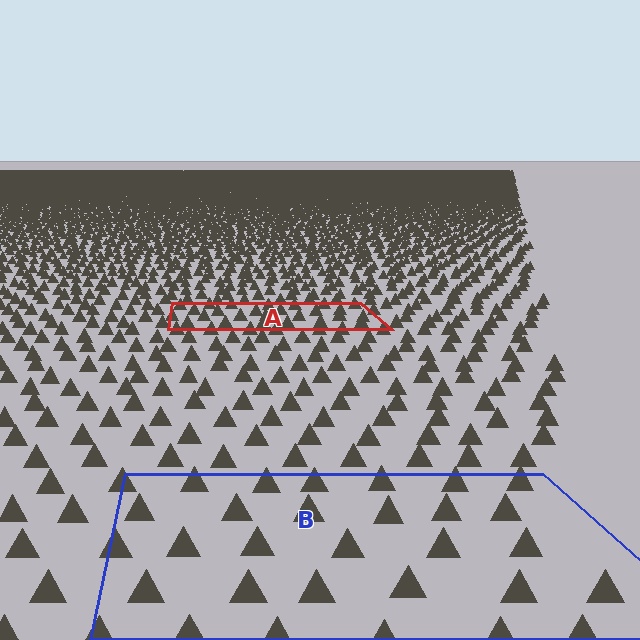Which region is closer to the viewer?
Region B is closer. The texture elements there are larger and more spread out.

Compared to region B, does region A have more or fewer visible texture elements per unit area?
Region A has more texture elements per unit area — they are packed more densely because it is farther away.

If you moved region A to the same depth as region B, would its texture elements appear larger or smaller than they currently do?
They would appear larger. At a closer depth, the same texture elements are projected at a bigger on-screen size.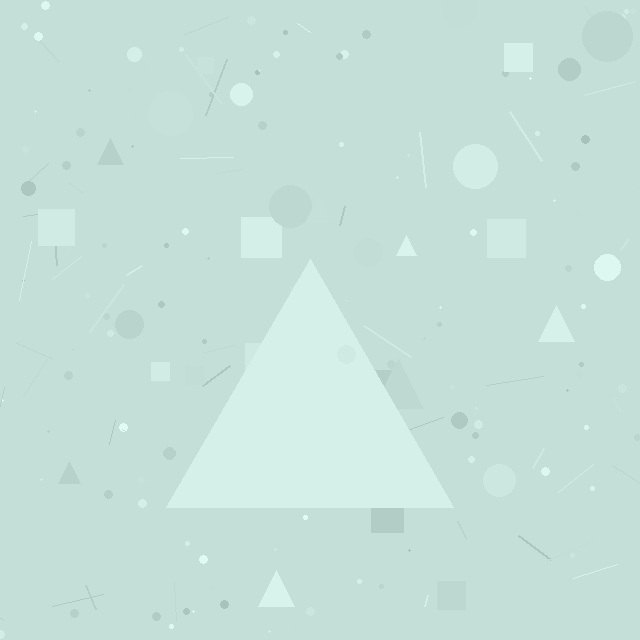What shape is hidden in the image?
A triangle is hidden in the image.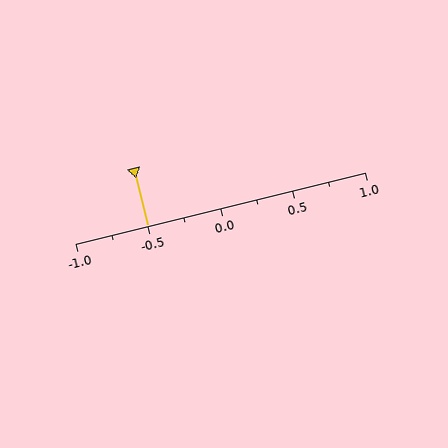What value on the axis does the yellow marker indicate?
The marker indicates approximately -0.5.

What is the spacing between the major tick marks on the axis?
The major ticks are spaced 0.5 apart.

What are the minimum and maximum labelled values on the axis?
The axis runs from -1.0 to 1.0.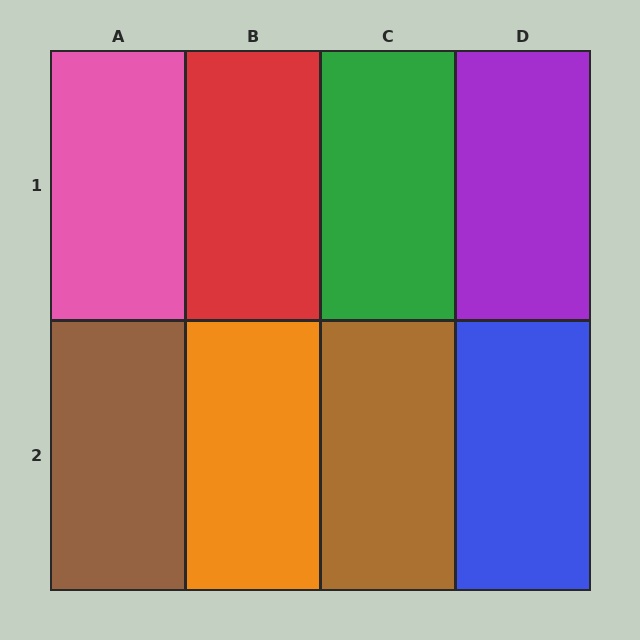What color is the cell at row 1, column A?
Pink.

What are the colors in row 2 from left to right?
Brown, orange, brown, blue.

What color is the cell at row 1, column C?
Green.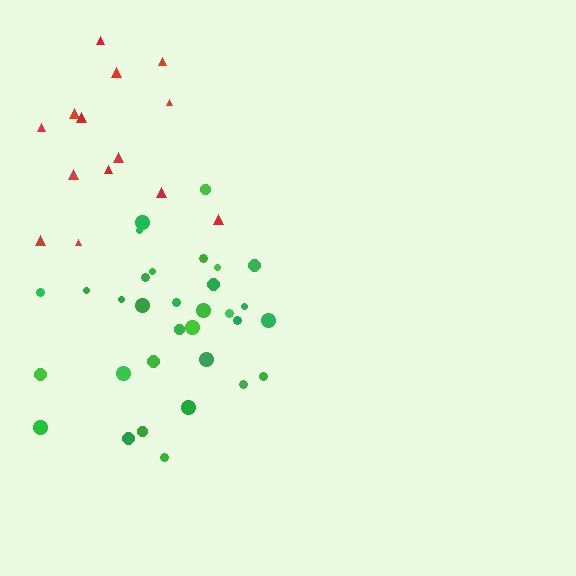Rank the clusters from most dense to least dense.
green, red.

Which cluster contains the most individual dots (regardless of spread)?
Green (32).